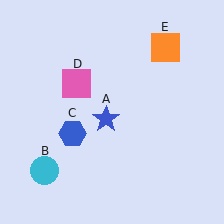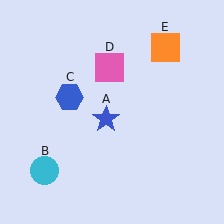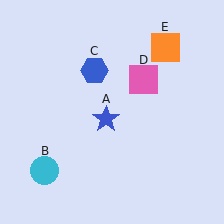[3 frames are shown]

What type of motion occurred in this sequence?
The blue hexagon (object C), pink square (object D) rotated clockwise around the center of the scene.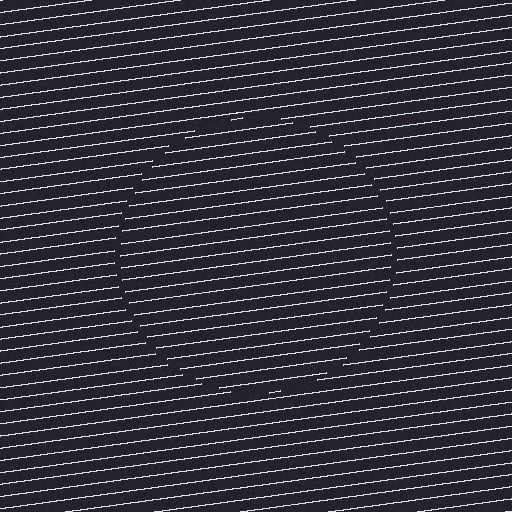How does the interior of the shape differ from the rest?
The interior of the shape contains the same grating, shifted by half a period — the contour is defined by the phase discontinuity where line-ends from the inner and outer gratings abut.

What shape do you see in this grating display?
An illusory circle. The interior of the shape contains the same grating, shifted by half a period — the contour is defined by the phase discontinuity where line-ends from the inner and outer gratings abut.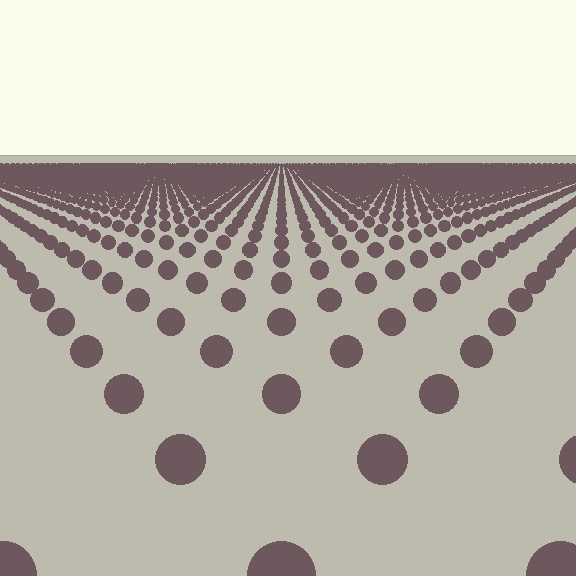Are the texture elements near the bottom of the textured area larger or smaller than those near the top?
Larger. Near the bottom, elements are closer to the viewer and appear at a bigger on-screen size.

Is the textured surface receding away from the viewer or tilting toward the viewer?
The surface is receding away from the viewer. Texture elements get smaller and denser toward the top.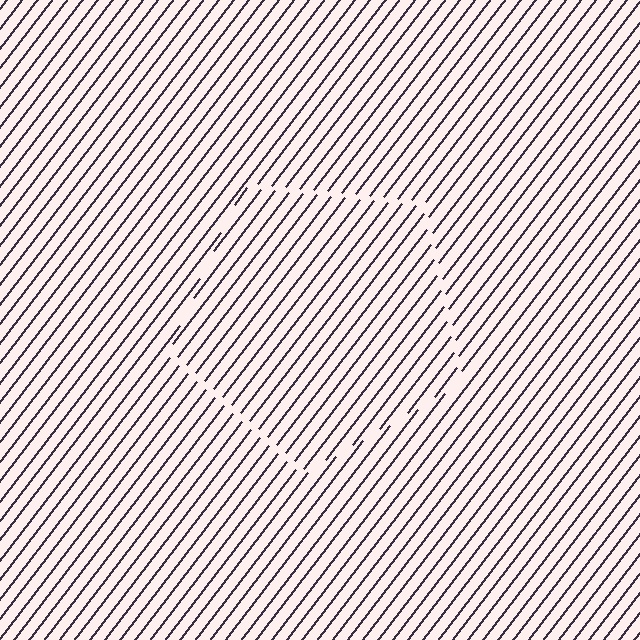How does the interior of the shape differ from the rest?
The interior of the shape contains the same grating, shifted by half a period — the contour is defined by the phase discontinuity where line-ends from the inner and outer gratings abut.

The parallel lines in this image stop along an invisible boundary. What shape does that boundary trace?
An illusory pentagon. The interior of the shape contains the same grating, shifted by half a period — the contour is defined by the phase discontinuity where line-ends from the inner and outer gratings abut.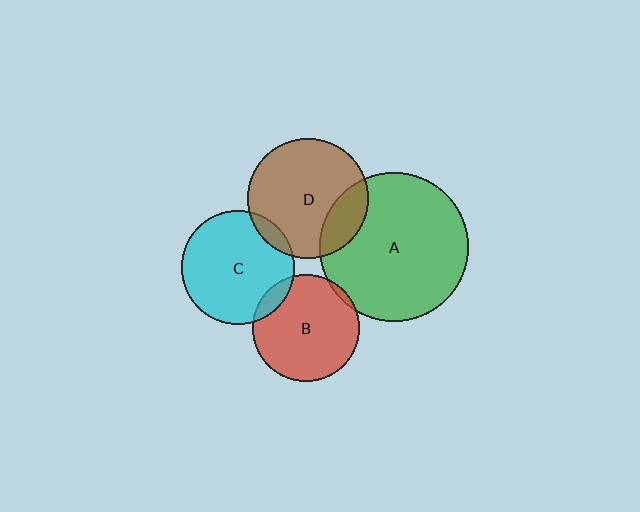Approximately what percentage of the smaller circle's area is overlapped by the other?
Approximately 10%.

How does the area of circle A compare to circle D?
Approximately 1.5 times.